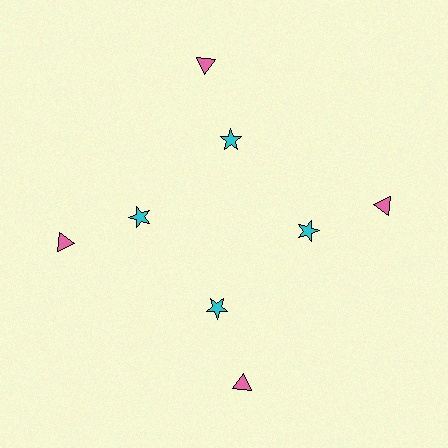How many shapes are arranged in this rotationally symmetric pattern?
There are 8 shapes, arranged in 4 groups of 2.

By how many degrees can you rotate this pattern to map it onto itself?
The pattern maps onto itself every 90 degrees of rotation.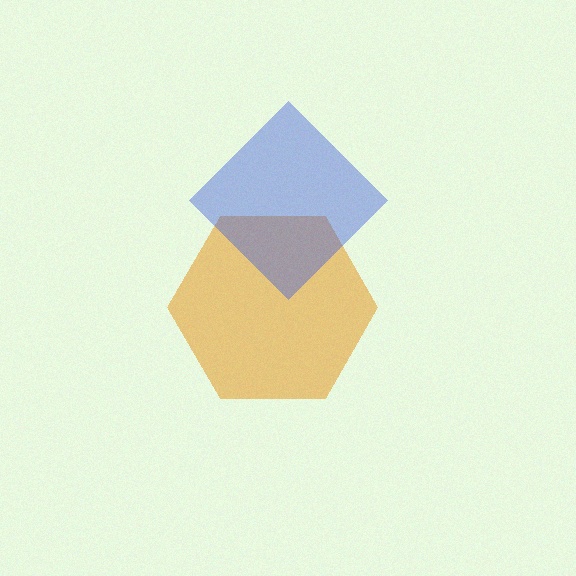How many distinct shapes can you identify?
There are 2 distinct shapes: an orange hexagon, a blue diamond.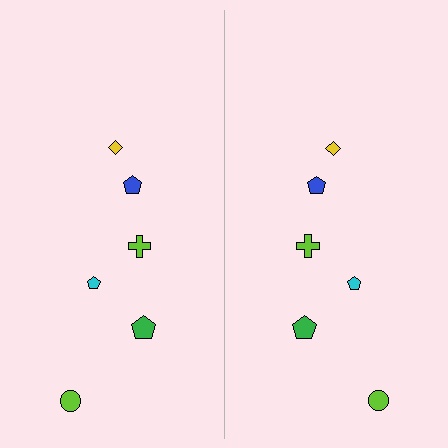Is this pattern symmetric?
Yes, this pattern has bilateral (reflection) symmetry.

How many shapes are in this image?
There are 12 shapes in this image.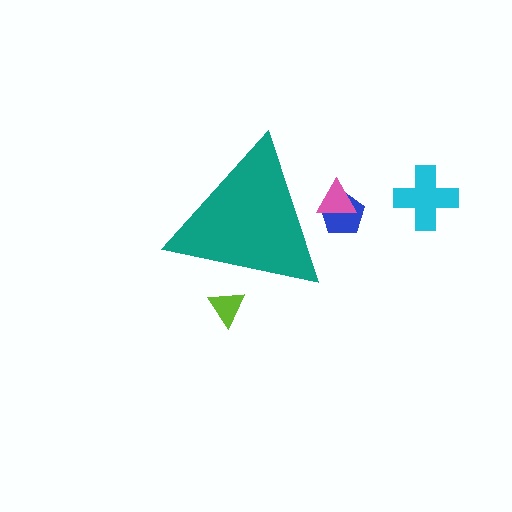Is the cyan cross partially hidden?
No, the cyan cross is fully visible.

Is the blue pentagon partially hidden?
Yes, the blue pentagon is partially hidden behind the teal triangle.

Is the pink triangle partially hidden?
Yes, the pink triangle is partially hidden behind the teal triangle.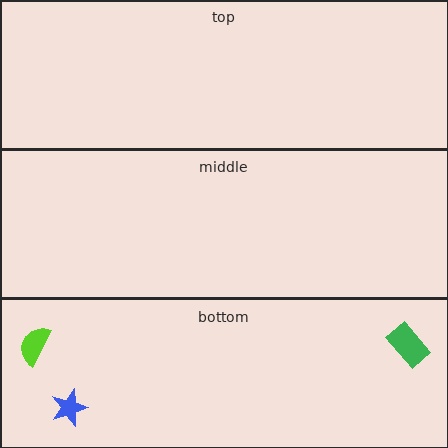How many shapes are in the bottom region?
3.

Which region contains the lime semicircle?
The bottom region.